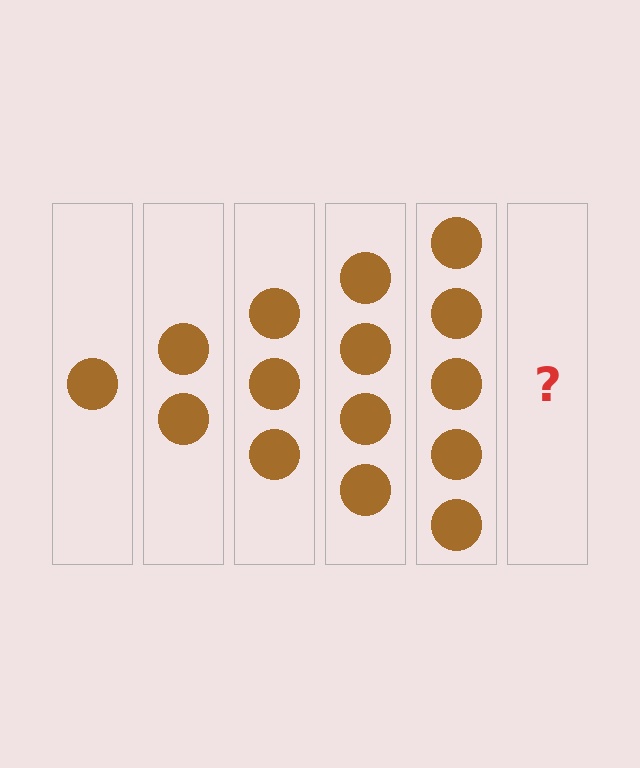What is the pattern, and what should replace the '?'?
The pattern is that each step adds one more circle. The '?' should be 6 circles.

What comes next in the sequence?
The next element should be 6 circles.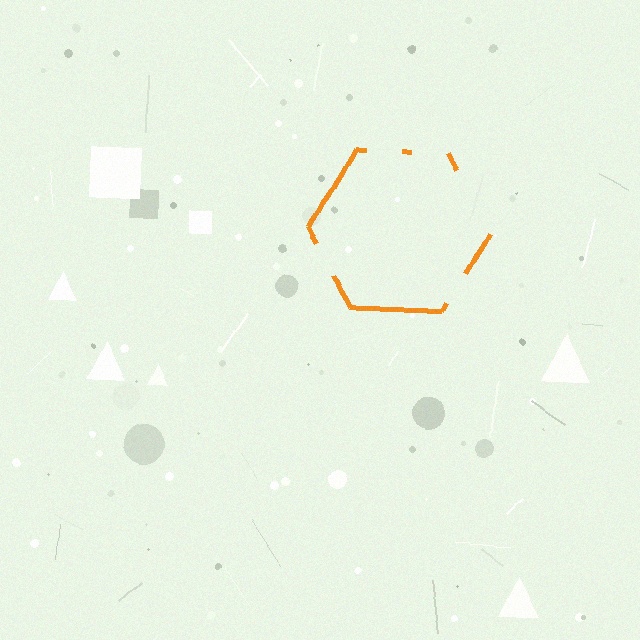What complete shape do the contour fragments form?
The contour fragments form a hexagon.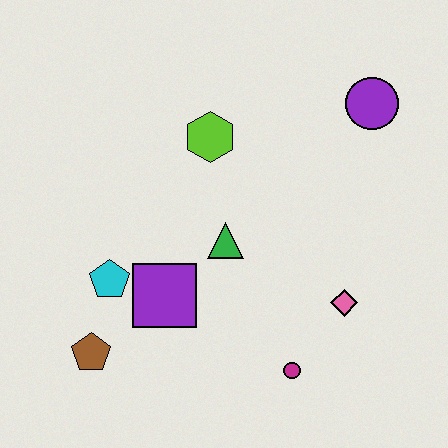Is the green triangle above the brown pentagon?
Yes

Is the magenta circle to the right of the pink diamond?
No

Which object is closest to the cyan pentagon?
The purple square is closest to the cyan pentagon.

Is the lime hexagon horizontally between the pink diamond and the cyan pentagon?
Yes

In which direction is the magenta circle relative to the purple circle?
The magenta circle is below the purple circle.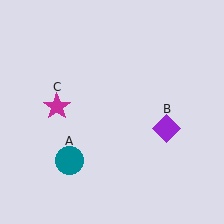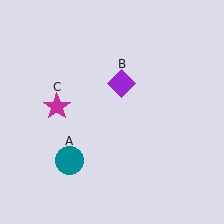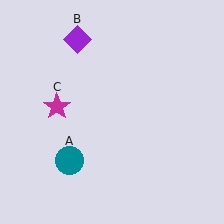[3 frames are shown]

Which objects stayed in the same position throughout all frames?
Teal circle (object A) and magenta star (object C) remained stationary.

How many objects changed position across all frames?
1 object changed position: purple diamond (object B).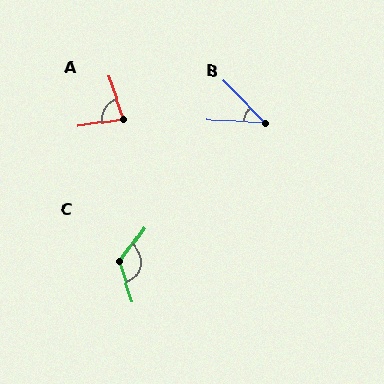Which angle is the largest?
C, at approximately 126 degrees.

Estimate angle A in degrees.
Approximately 79 degrees.